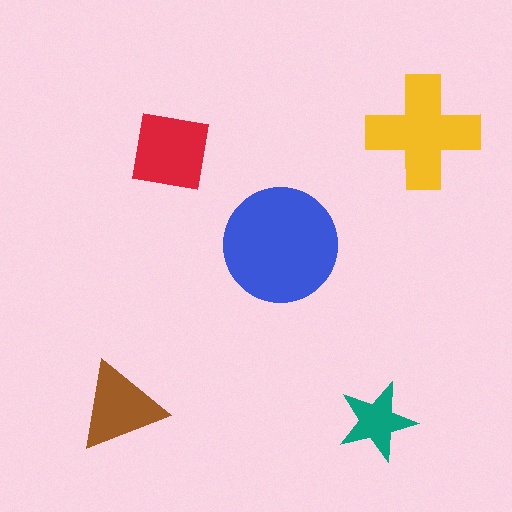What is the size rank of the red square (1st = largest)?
3rd.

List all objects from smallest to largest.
The teal star, the brown triangle, the red square, the yellow cross, the blue circle.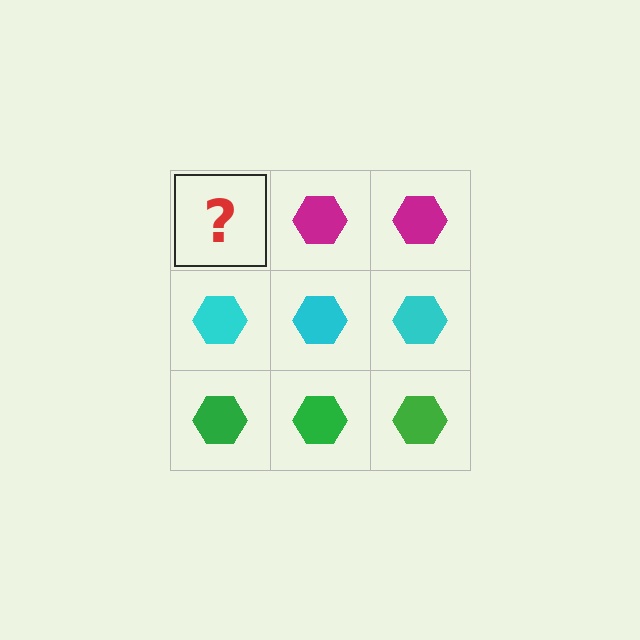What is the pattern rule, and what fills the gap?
The rule is that each row has a consistent color. The gap should be filled with a magenta hexagon.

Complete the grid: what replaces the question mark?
The question mark should be replaced with a magenta hexagon.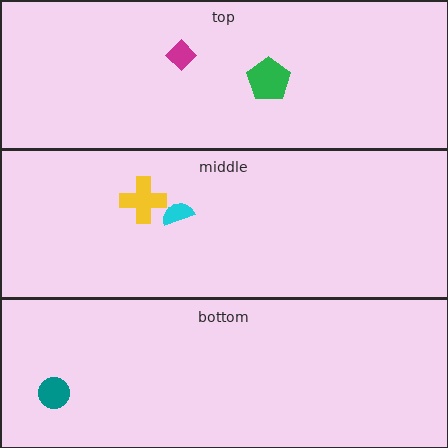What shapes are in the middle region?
The cyan semicircle, the yellow cross.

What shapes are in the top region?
The green pentagon, the magenta diamond.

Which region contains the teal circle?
The bottom region.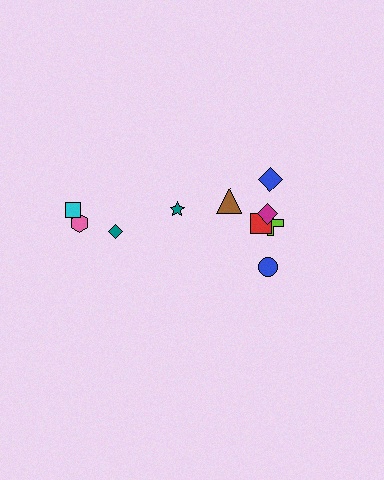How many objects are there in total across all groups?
There are 10 objects.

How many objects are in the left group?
There are 4 objects.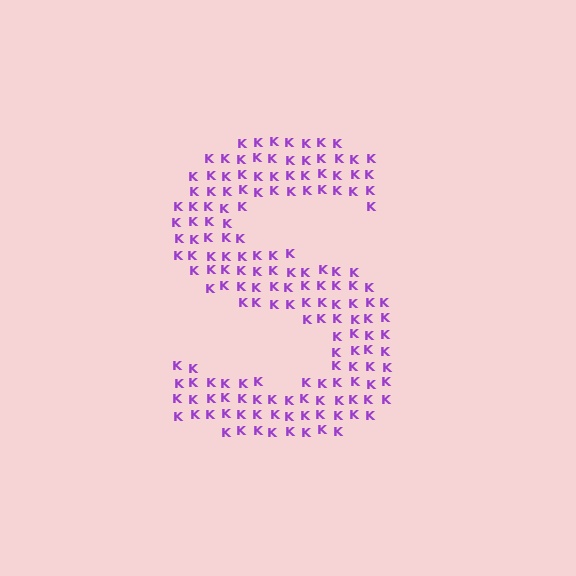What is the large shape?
The large shape is the letter S.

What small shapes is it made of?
It is made of small letter K's.